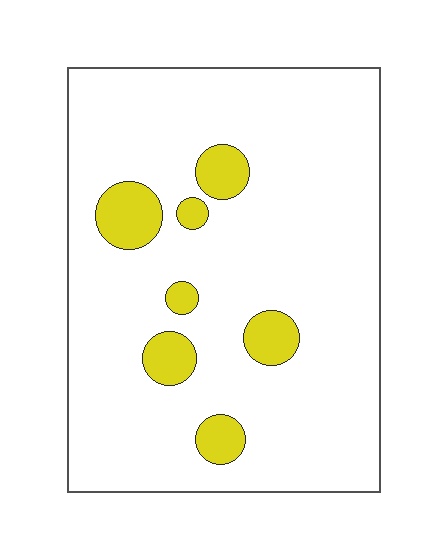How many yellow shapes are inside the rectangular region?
7.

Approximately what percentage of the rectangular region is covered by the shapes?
Approximately 10%.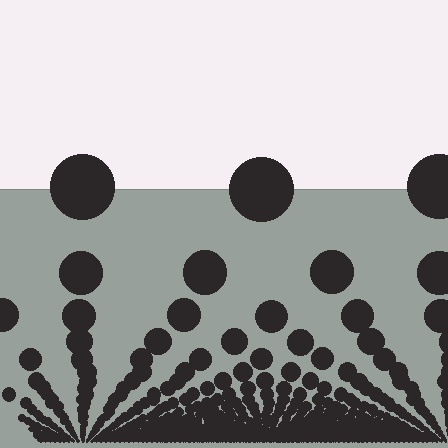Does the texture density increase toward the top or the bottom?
Density increases toward the bottom.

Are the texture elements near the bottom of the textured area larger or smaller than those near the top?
Smaller. The gradient is inverted — elements near the bottom are smaller and denser.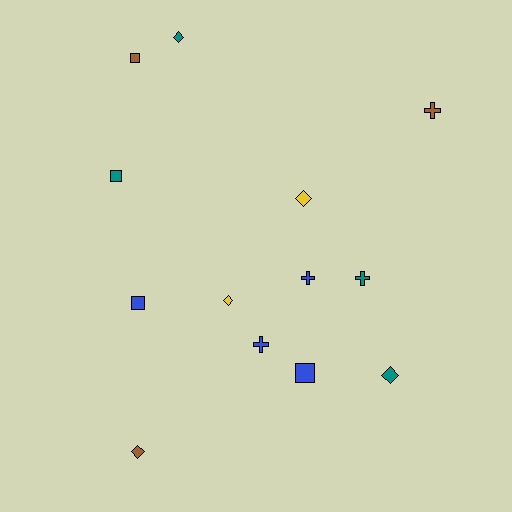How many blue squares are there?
There are 2 blue squares.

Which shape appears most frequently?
Diamond, with 5 objects.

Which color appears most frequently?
Blue, with 4 objects.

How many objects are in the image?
There are 13 objects.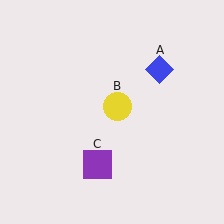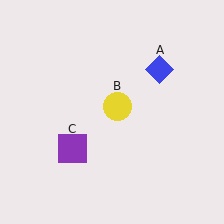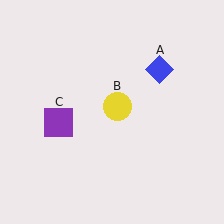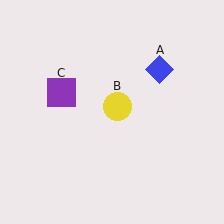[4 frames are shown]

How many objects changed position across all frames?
1 object changed position: purple square (object C).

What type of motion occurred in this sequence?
The purple square (object C) rotated clockwise around the center of the scene.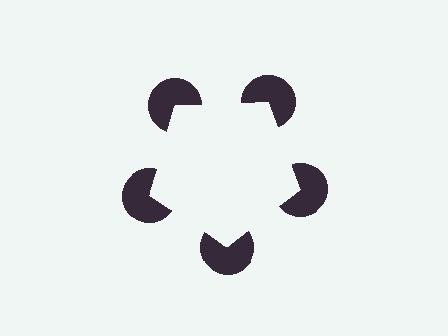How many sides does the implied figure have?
5 sides.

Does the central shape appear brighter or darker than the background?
It typically appears slightly brighter than the background, even though no actual brightness change is drawn.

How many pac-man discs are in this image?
There are 5 — one at each vertex of the illusory pentagon.